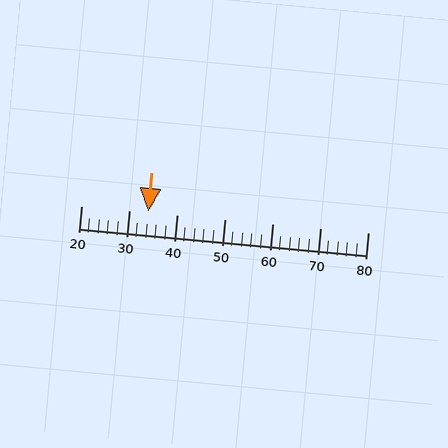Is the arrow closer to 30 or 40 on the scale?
The arrow is closer to 30.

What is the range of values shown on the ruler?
The ruler shows values from 20 to 80.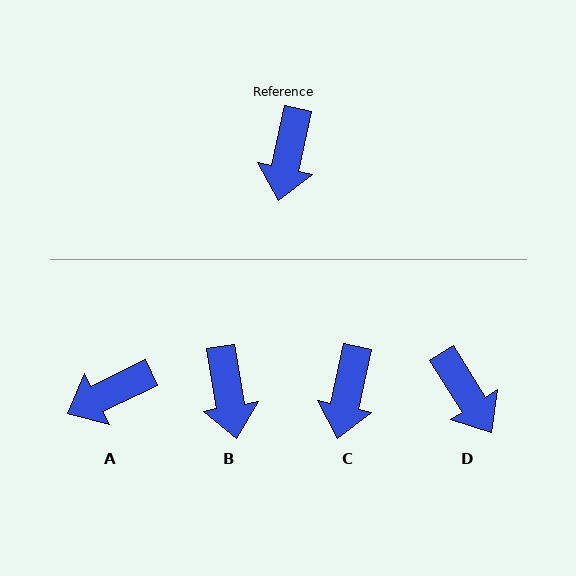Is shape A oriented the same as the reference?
No, it is off by about 52 degrees.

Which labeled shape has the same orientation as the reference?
C.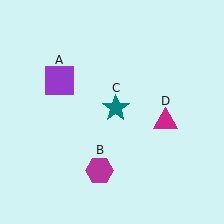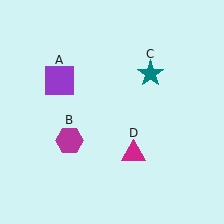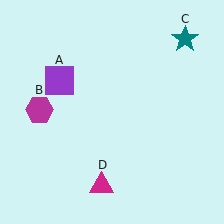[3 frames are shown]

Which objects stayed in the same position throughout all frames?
Purple square (object A) remained stationary.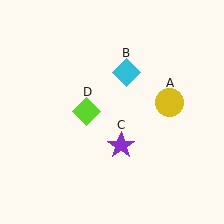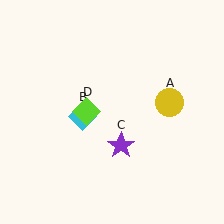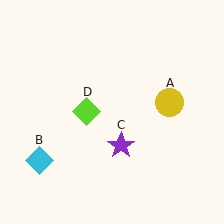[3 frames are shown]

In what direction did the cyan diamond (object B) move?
The cyan diamond (object B) moved down and to the left.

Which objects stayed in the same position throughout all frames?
Yellow circle (object A) and purple star (object C) and lime diamond (object D) remained stationary.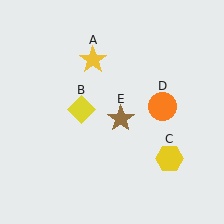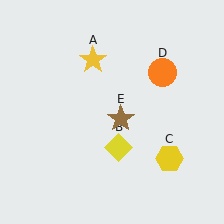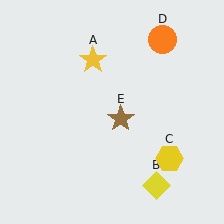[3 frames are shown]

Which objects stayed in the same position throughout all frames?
Yellow star (object A) and yellow hexagon (object C) and brown star (object E) remained stationary.